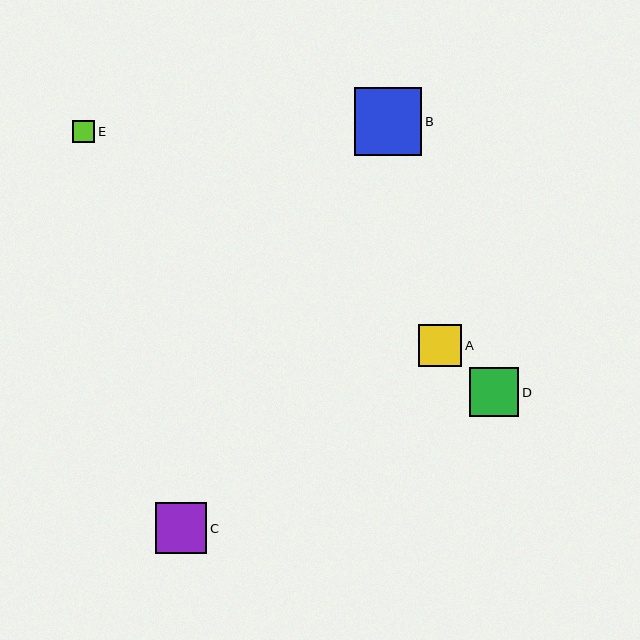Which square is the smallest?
Square E is the smallest with a size of approximately 22 pixels.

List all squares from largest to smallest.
From largest to smallest: B, C, D, A, E.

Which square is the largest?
Square B is the largest with a size of approximately 68 pixels.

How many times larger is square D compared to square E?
Square D is approximately 2.2 times the size of square E.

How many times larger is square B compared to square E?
Square B is approximately 3.0 times the size of square E.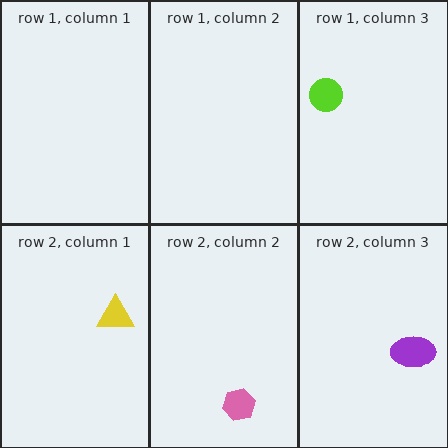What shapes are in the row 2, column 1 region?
The yellow triangle.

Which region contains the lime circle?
The row 1, column 3 region.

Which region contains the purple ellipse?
The row 2, column 3 region.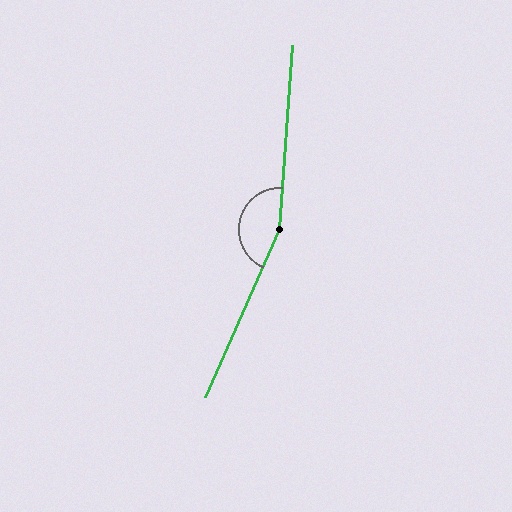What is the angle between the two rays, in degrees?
Approximately 160 degrees.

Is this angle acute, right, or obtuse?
It is obtuse.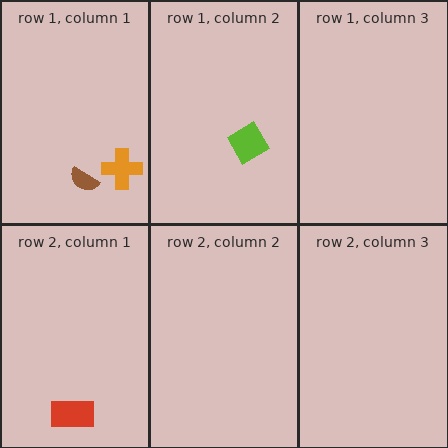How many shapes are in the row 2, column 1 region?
1.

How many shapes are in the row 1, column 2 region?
1.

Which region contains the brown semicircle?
The row 1, column 1 region.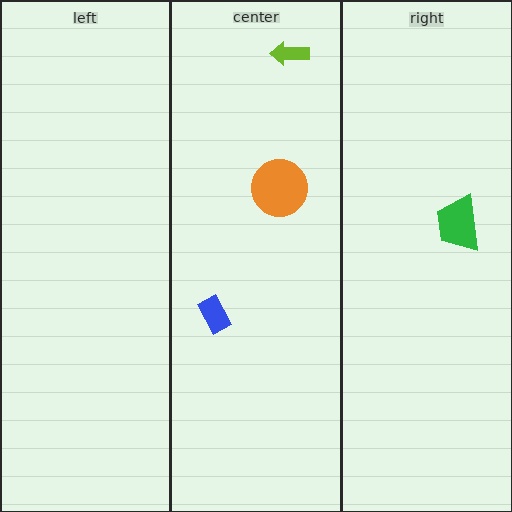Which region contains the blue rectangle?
The center region.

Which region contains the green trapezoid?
The right region.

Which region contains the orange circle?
The center region.